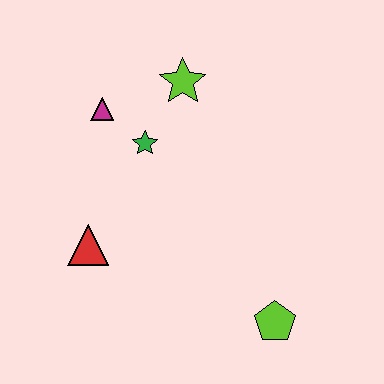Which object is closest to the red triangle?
The green star is closest to the red triangle.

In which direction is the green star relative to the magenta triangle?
The green star is to the right of the magenta triangle.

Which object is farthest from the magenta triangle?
The lime pentagon is farthest from the magenta triangle.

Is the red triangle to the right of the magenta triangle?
No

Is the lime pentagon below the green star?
Yes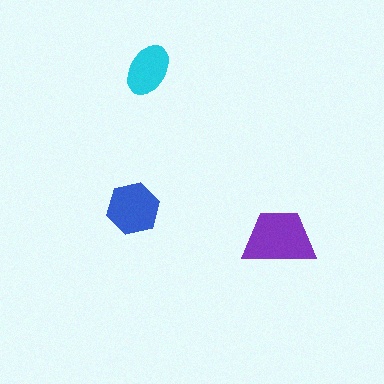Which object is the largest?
The purple trapezoid.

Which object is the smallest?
The cyan ellipse.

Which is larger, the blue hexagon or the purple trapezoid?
The purple trapezoid.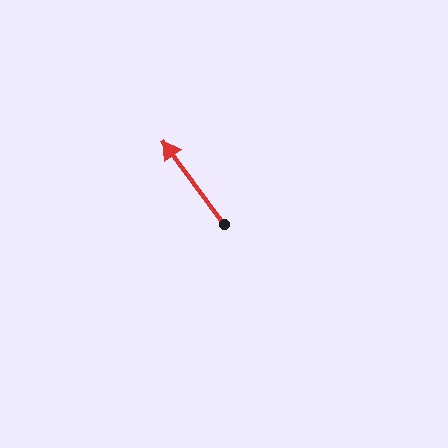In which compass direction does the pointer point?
Northwest.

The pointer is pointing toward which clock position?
Roughly 11 o'clock.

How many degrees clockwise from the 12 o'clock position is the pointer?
Approximately 323 degrees.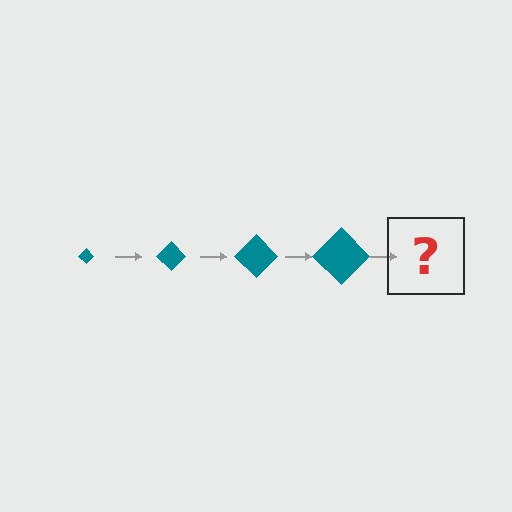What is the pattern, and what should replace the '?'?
The pattern is that the diamond gets progressively larger each step. The '?' should be a teal diamond, larger than the previous one.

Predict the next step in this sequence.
The next step is a teal diamond, larger than the previous one.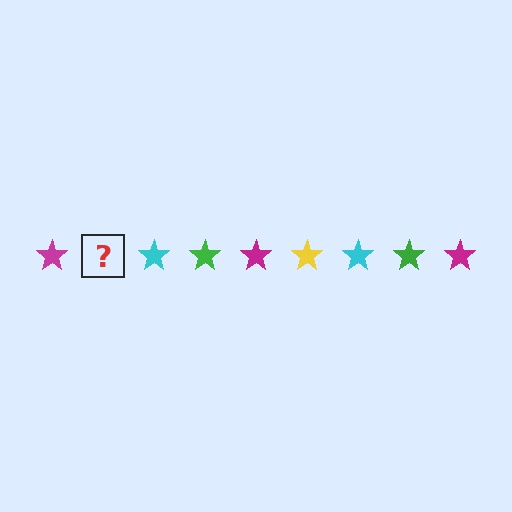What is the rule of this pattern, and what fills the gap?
The rule is that the pattern cycles through magenta, yellow, cyan, green stars. The gap should be filled with a yellow star.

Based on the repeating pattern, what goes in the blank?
The blank should be a yellow star.